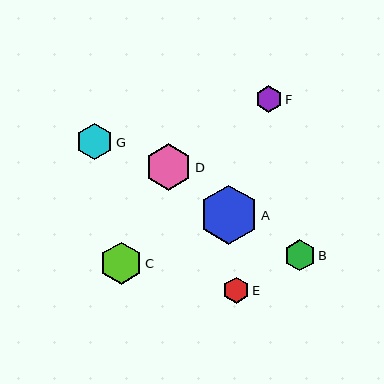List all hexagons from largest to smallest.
From largest to smallest: A, D, C, G, B, F, E.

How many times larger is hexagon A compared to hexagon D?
Hexagon A is approximately 1.3 times the size of hexagon D.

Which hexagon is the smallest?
Hexagon E is the smallest with a size of approximately 26 pixels.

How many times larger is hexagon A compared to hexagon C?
Hexagon A is approximately 1.4 times the size of hexagon C.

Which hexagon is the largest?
Hexagon A is the largest with a size of approximately 59 pixels.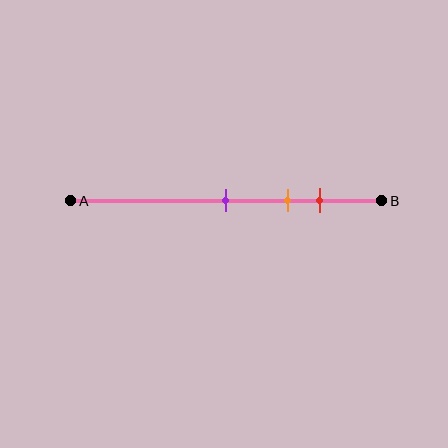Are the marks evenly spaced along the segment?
Yes, the marks are approximately evenly spaced.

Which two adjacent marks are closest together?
The orange and red marks are the closest adjacent pair.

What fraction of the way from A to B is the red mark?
The red mark is approximately 80% (0.8) of the way from A to B.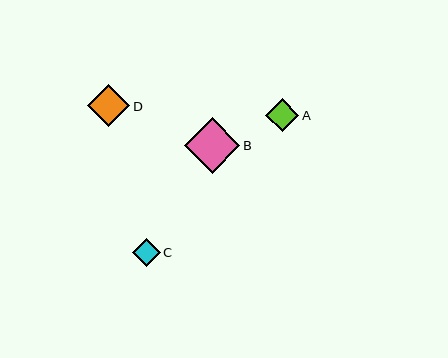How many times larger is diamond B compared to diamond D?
Diamond B is approximately 1.3 times the size of diamond D.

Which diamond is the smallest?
Diamond C is the smallest with a size of approximately 27 pixels.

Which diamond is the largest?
Diamond B is the largest with a size of approximately 56 pixels.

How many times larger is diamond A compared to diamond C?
Diamond A is approximately 1.2 times the size of diamond C.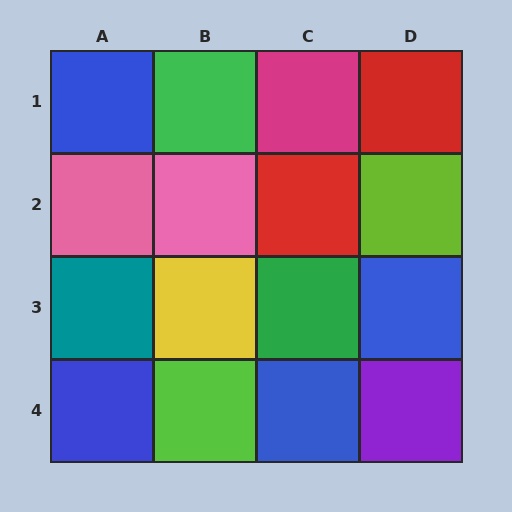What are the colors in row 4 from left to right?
Blue, lime, blue, purple.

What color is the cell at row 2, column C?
Red.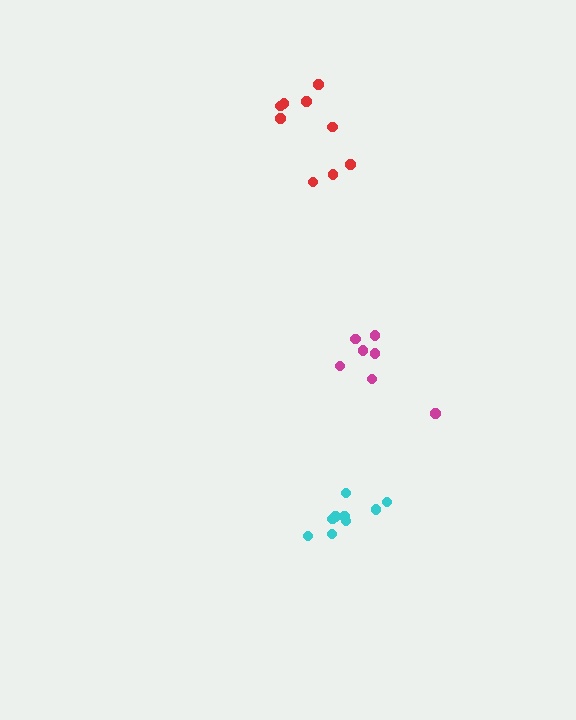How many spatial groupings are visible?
There are 3 spatial groupings.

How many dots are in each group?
Group 1: 9 dots, Group 2: 7 dots, Group 3: 9 dots (25 total).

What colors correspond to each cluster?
The clusters are colored: red, magenta, cyan.